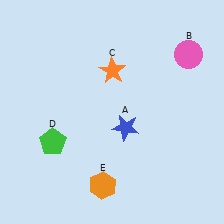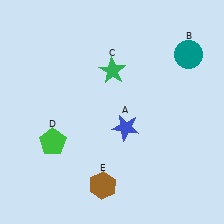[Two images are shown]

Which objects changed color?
B changed from pink to teal. C changed from orange to green. E changed from orange to brown.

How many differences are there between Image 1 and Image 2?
There are 3 differences between the two images.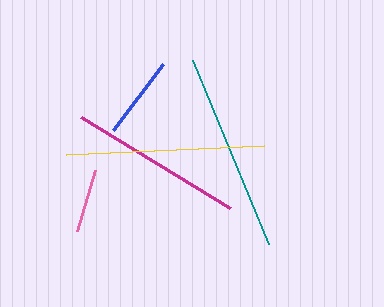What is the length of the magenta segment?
The magenta segment is approximately 174 pixels long.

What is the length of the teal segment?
The teal segment is approximately 199 pixels long.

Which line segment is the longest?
The teal line is the longest at approximately 199 pixels.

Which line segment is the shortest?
The pink line is the shortest at approximately 64 pixels.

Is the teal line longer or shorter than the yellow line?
The teal line is longer than the yellow line.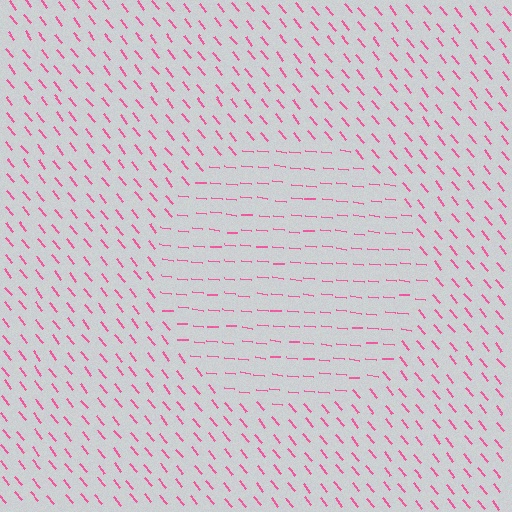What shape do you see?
I see a circle.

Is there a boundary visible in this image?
Yes, there is a texture boundary formed by a change in line orientation.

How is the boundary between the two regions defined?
The boundary is defined purely by a change in line orientation (approximately 45 degrees difference). All lines are the same color and thickness.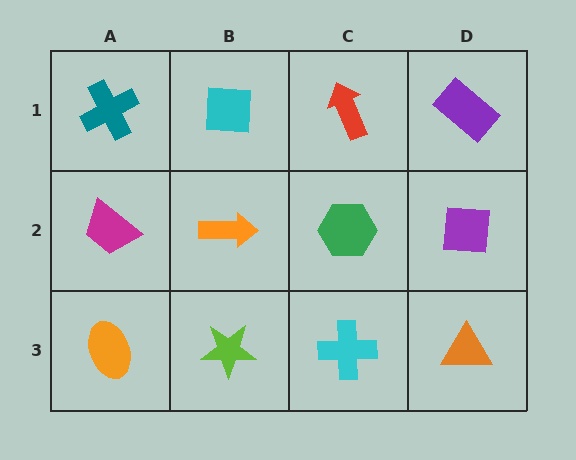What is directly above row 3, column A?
A magenta trapezoid.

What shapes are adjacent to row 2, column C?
A red arrow (row 1, column C), a cyan cross (row 3, column C), an orange arrow (row 2, column B), a purple square (row 2, column D).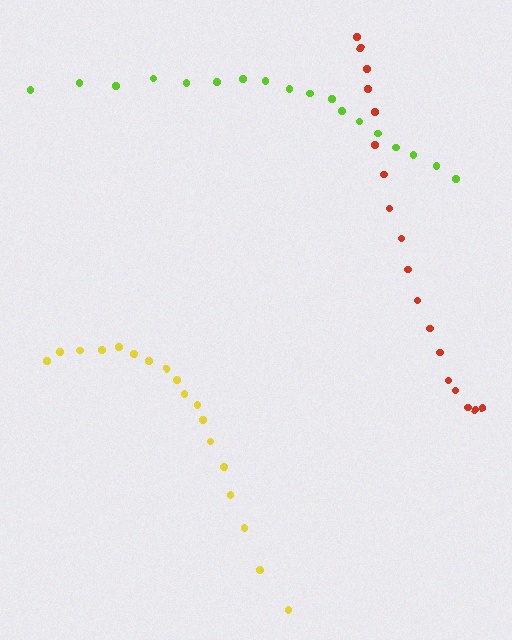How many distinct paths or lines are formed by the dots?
There are 3 distinct paths.